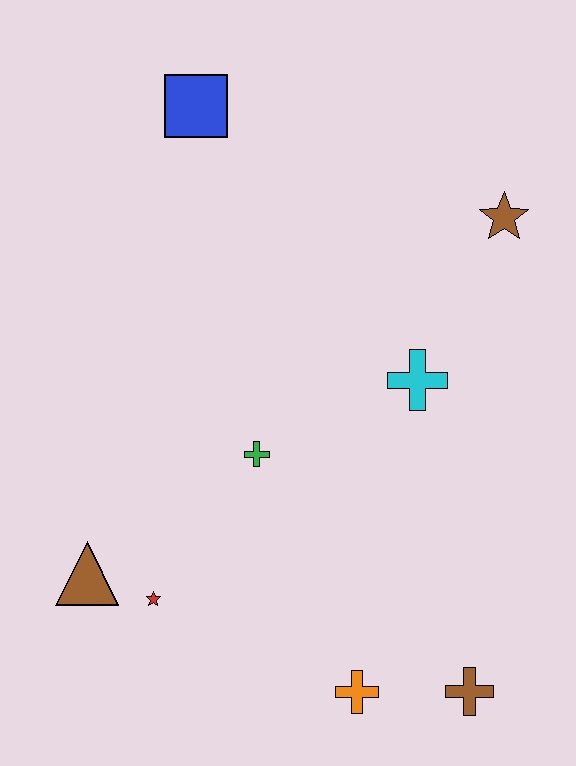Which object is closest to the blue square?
The brown star is closest to the blue square.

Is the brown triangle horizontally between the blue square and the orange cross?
No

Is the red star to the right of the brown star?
No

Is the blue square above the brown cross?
Yes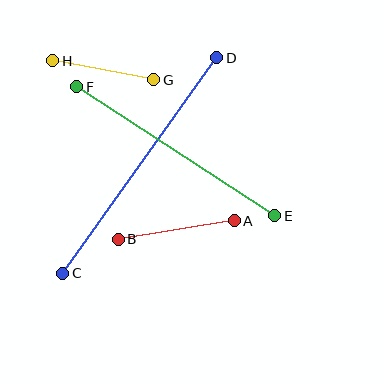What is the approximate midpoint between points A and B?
The midpoint is at approximately (176, 230) pixels.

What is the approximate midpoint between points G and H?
The midpoint is at approximately (103, 70) pixels.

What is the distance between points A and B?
The distance is approximately 118 pixels.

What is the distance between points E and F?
The distance is approximately 236 pixels.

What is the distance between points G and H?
The distance is approximately 103 pixels.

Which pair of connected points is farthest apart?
Points C and D are farthest apart.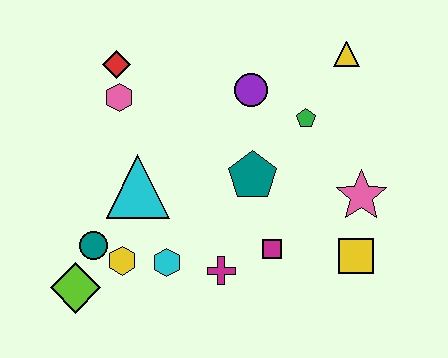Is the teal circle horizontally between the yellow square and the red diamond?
No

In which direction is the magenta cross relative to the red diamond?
The magenta cross is below the red diamond.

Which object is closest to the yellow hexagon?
The teal circle is closest to the yellow hexagon.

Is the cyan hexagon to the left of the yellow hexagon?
No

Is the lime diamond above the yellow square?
No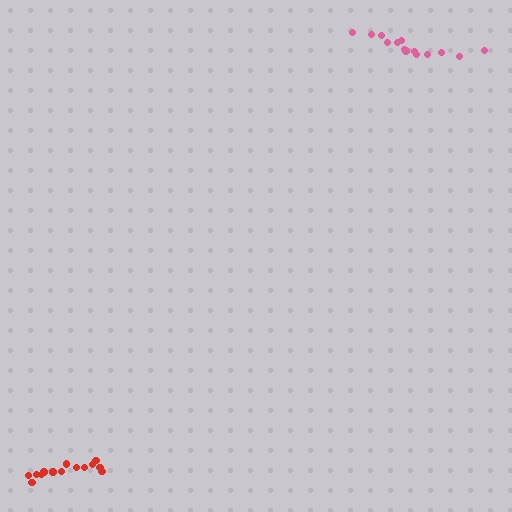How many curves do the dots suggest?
There are 2 distinct paths.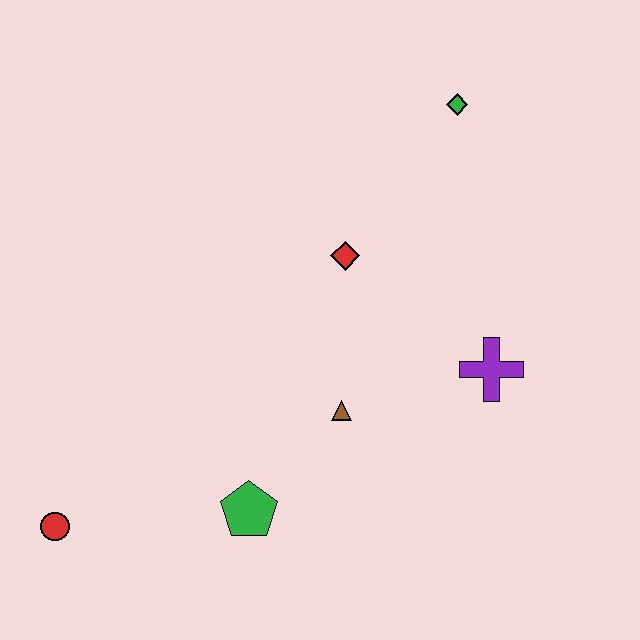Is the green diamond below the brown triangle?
No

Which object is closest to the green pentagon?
The brown triangle is closest to the green pentagon.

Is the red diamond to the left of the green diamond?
Yes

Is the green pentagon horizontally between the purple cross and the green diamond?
No